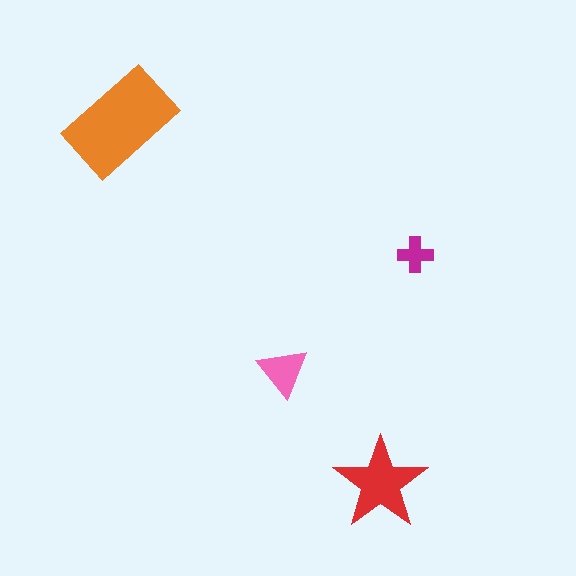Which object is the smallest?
The magenta cross.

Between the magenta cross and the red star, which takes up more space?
The red star.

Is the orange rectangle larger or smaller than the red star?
Larger.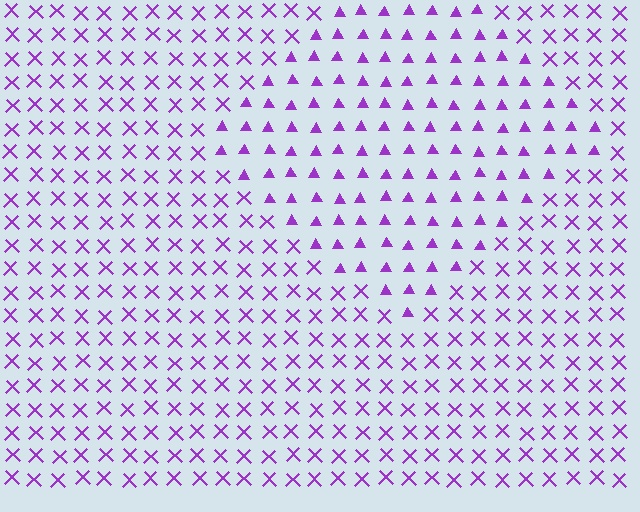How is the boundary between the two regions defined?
The boundary is defined by a change in element shape: triangles inside vs. X marks outside. All elements share the same color and spacing.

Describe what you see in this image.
The image is filled with small purple elements arranged in a uniform grid. A diamond-shaped region contains triangles, while the surrounding area contains X marks. The boundary is defined purely by the change in element shape.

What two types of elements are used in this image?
The image uses triangles inside the diamond region and X marks outside it.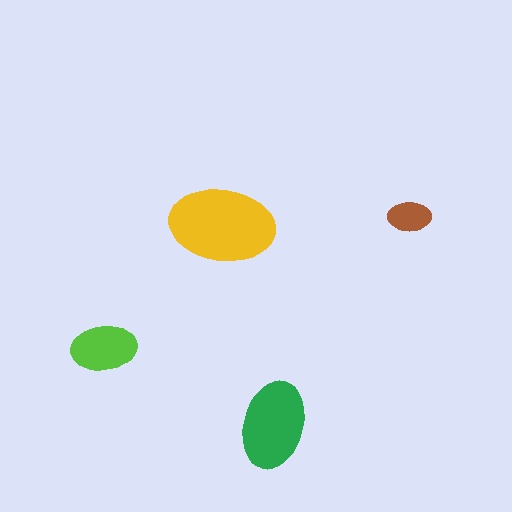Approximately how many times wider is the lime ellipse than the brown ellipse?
About 1.5 times wider.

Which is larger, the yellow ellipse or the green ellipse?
The yellow one.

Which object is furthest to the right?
The brown ellipse is rightmost.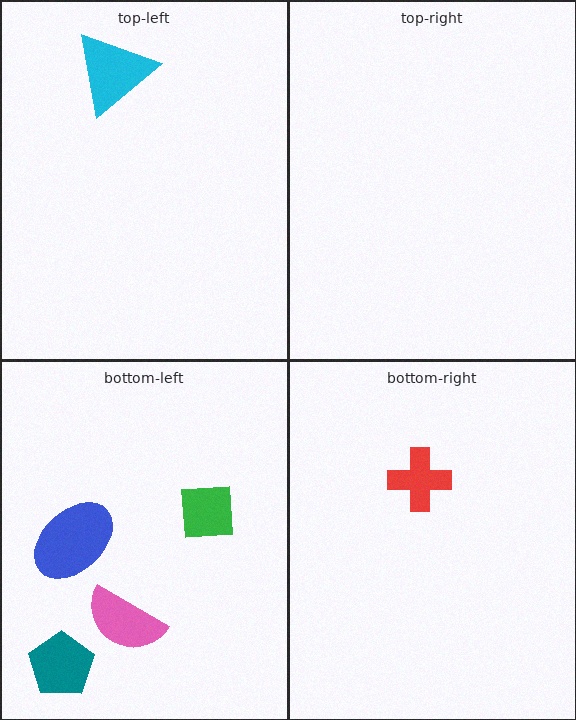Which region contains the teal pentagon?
The bottom-left region.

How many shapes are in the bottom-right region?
1.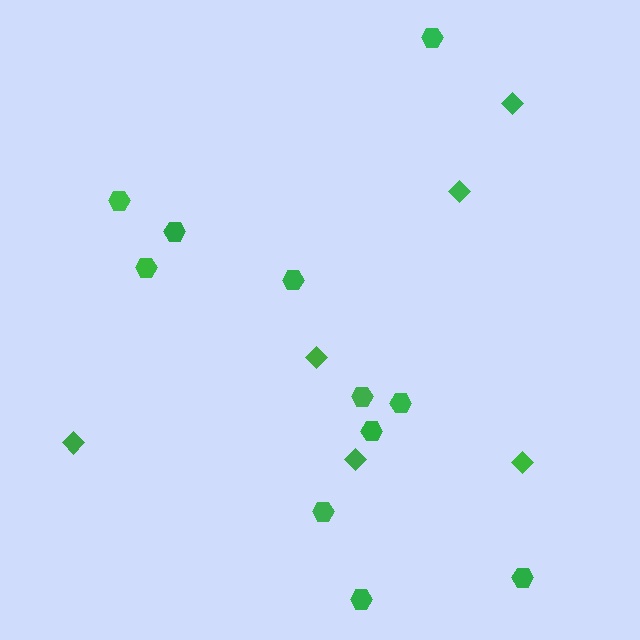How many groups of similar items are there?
There are 2 groups: one group of hexagons (11) and one group of diamonds (6).